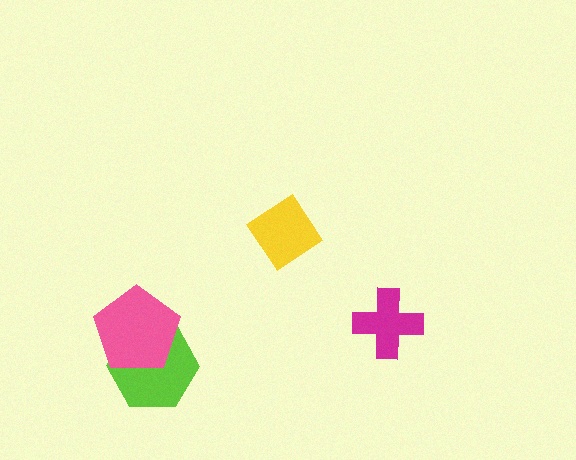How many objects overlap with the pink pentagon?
1 object overlaps with the pink pentagon.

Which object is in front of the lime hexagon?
The pink pentagon is in front of the lime hexagon.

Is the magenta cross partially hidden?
No, no other shape covers it.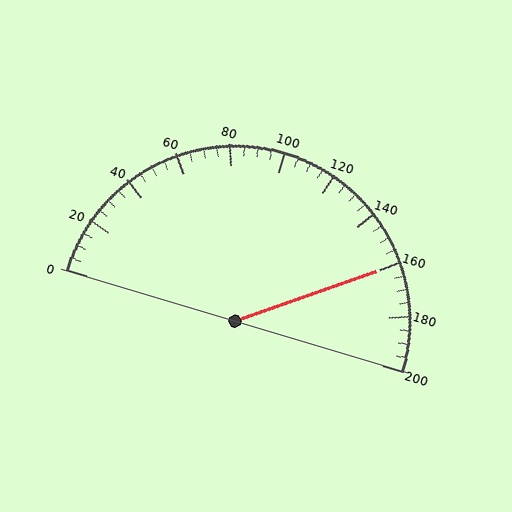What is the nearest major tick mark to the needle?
The nearest major tick mark is 160.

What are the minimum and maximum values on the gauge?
The gauge ranges from 0 to 200.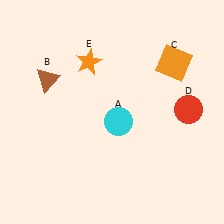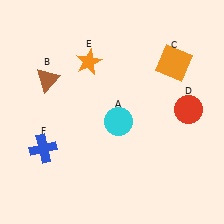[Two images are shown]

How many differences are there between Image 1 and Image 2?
There is 1 difference between the two images.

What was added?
A blue cross (F) was added in Image 2.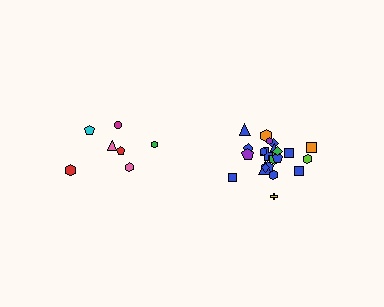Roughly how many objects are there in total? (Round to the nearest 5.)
Roughly 30 objects in total.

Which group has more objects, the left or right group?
The right group.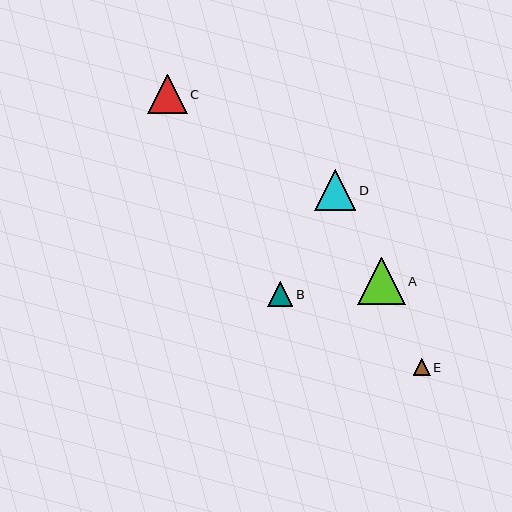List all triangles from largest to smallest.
From largest to smallest: A, D, C, B, E.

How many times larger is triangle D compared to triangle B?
Triangle D is approximately 1.6 times the size of triangle B.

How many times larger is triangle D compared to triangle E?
Triangle D is approximately 2.4 times the size of triangle E.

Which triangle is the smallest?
Triangle E is the smallest with a size of approximately 17 pixels.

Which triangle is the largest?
Triangle A is the largest with a size of approximately 47 pixels.